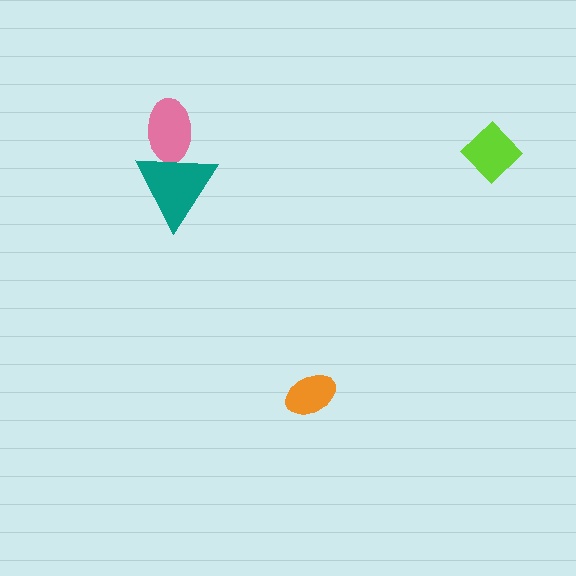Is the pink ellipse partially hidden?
Yes, it is partially covered by another shape.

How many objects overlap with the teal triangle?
1 object overlaps with the teal triangle.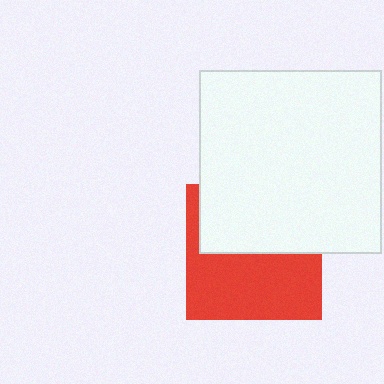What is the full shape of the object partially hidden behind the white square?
The partially hidden object is a red square.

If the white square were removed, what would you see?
You would see the complete red square.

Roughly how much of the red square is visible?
About half of it is visible (roughly 54%).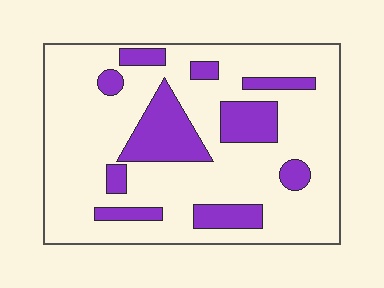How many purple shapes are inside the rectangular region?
10.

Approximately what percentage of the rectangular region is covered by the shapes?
Approximately 25%.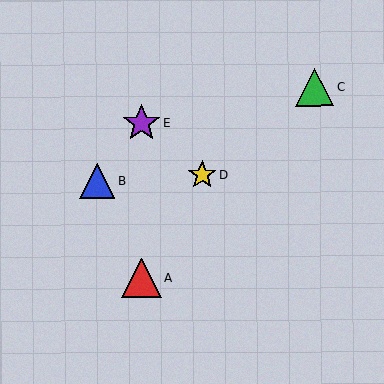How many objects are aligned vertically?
2 objects (A, E) are aligned vertically.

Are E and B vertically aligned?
No, E is at x≈141 and B is at x≈97.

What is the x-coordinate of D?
Object D is at x≈202.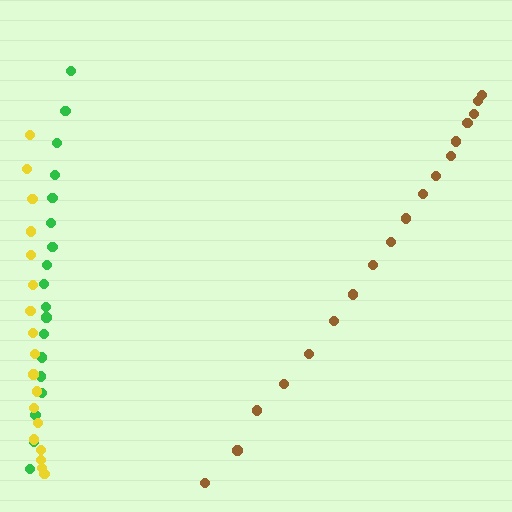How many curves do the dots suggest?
There are 3 distinct paths.